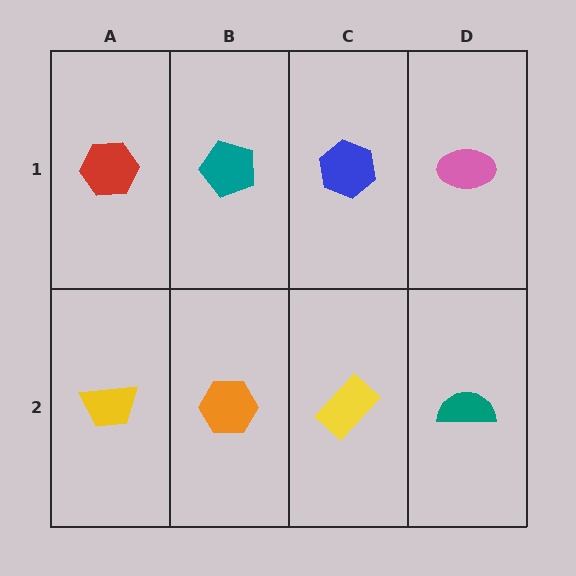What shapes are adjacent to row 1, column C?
A yellow rectangle (row 2, column C), a teal pentagon (row 1, column B), a pink ellipse (row 1, column D).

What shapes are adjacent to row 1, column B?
An orange hexagon (row 2, column B), a red hexagon (row 1, column A), a blue hexagon (row 1, column C).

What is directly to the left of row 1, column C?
A teal pentagon.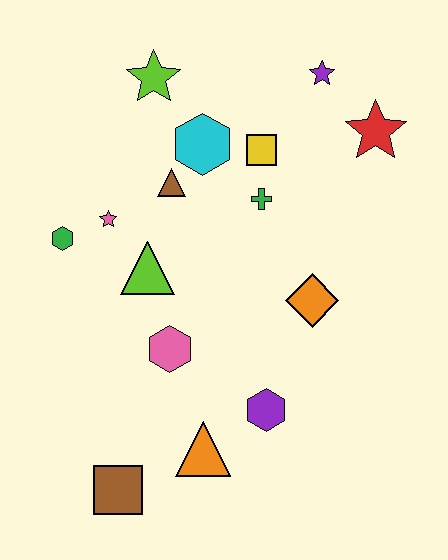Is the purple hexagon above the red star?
No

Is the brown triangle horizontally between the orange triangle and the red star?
No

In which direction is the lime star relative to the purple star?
The lime star is to the left of the purple star.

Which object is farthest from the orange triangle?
The purple star is farthest from the orange triangle.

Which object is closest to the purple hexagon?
The orange triangle is closest to the purple hexagon.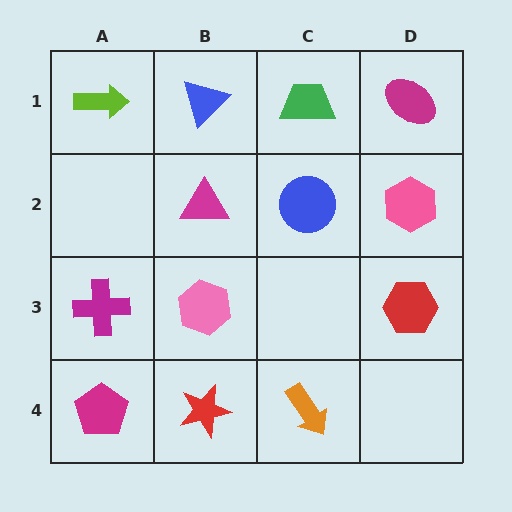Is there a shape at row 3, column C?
No, that cell is empty.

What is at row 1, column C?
A green trapezoid.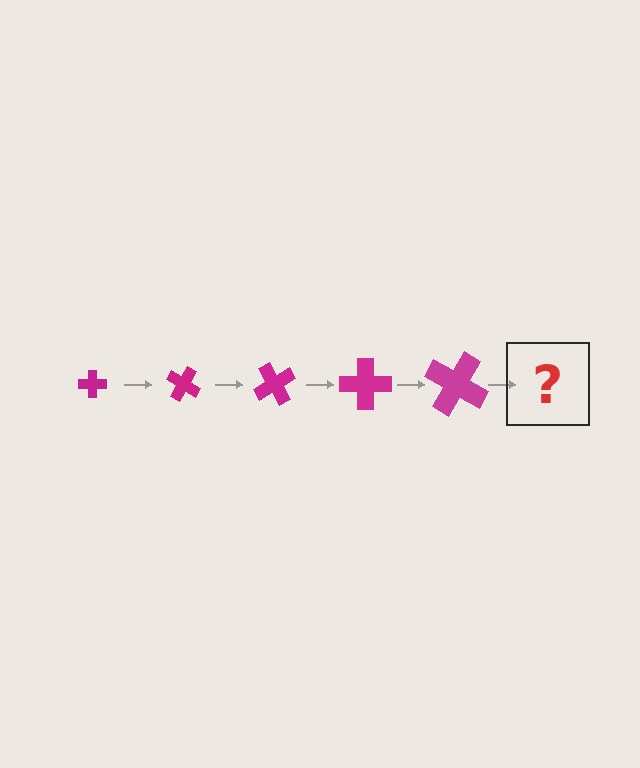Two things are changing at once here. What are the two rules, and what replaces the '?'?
The two rules are that the cross grows larger each step and it rotates 30 degrees each step. The '?' should be a cross, larger than the previous one and rotated 150 degrees from the start.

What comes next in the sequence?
The next element should be a cross, larger than the previous one and rotated 150 degrees from the start.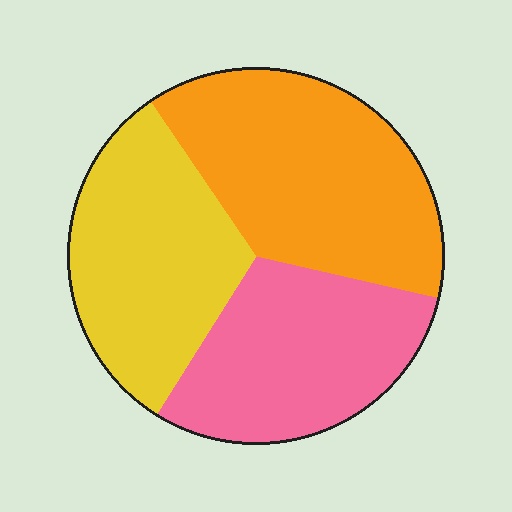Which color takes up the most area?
Orange, at roughly 40%.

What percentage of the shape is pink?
Pink covers 30% of the shape.